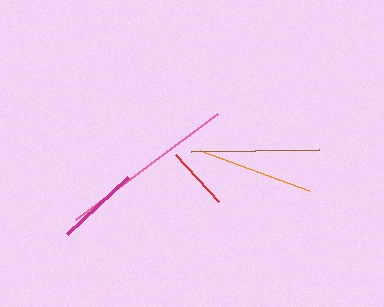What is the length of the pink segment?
The pink segment is approximately 177 pixels long.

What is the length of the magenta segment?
The magenta segment is approximately 83 pixels long.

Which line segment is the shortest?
The red line is the shortest at approximately 63 pixels.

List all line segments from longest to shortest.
From longest to shortest: pink, brown, orange, magenta, red.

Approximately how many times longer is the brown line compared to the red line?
The brown line is approximately 2.0 times the length of the red line.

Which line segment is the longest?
The pink line is the longest at approximately 177 pixels.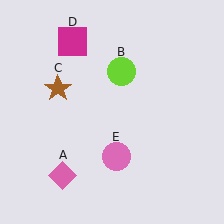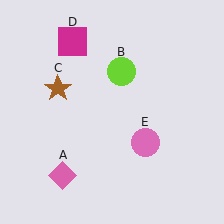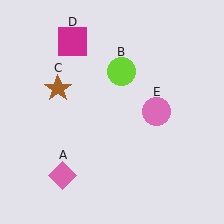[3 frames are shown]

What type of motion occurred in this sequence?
The pink circle (object E) rotated counterclockwise around the center of the scene.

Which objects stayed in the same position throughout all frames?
Pink diamond (object A) and lime circle (object B) and brown star (object C) and magenta square (object D) remained stationary.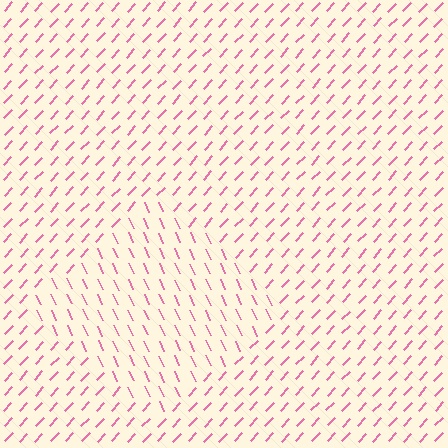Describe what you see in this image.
The image is filled with small pink line segments. A diamond region in the image has lines oriented differently from the surrounding lines, creating a visible texture boundary.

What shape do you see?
I see a diamond.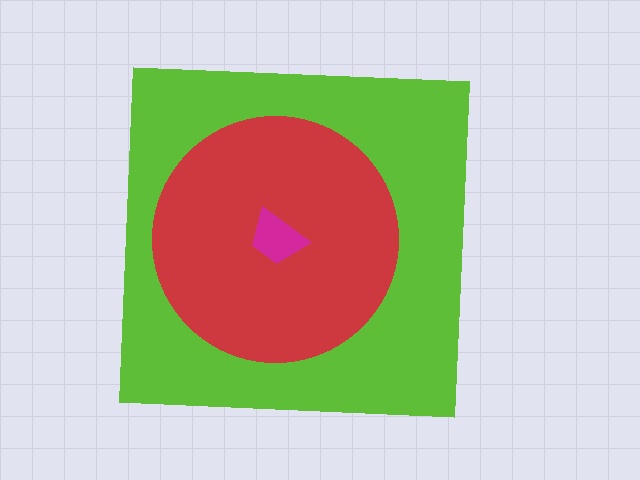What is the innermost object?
The magenta trapezoid.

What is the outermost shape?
The lime square.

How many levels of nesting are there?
3.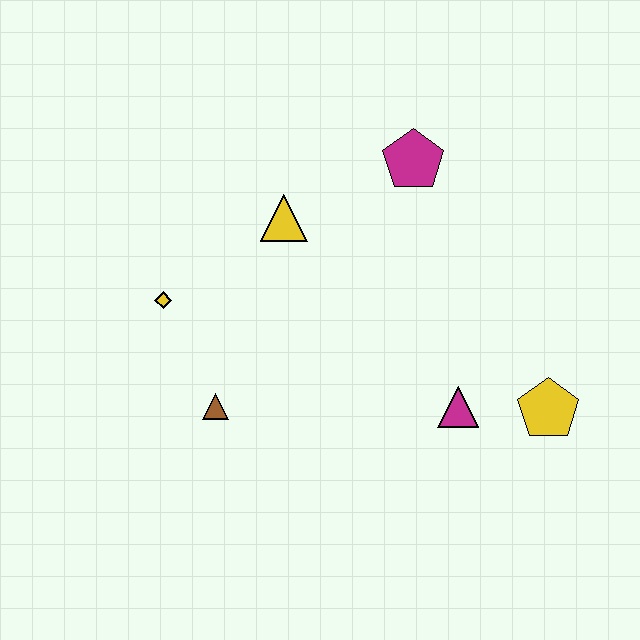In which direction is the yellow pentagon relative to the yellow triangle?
The yellow pentagon is to the right of the yellow triangle.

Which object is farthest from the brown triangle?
The yellow pentagon is farthest from the brown triangle.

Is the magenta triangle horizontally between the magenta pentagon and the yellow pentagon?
Yes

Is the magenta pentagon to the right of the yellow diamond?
Yes